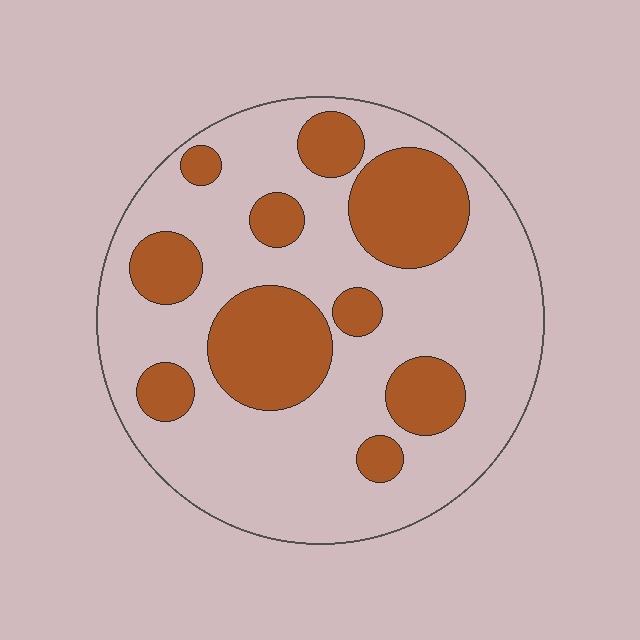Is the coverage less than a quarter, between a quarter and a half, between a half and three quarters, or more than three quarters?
Between a quarter and a half.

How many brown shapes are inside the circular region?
10.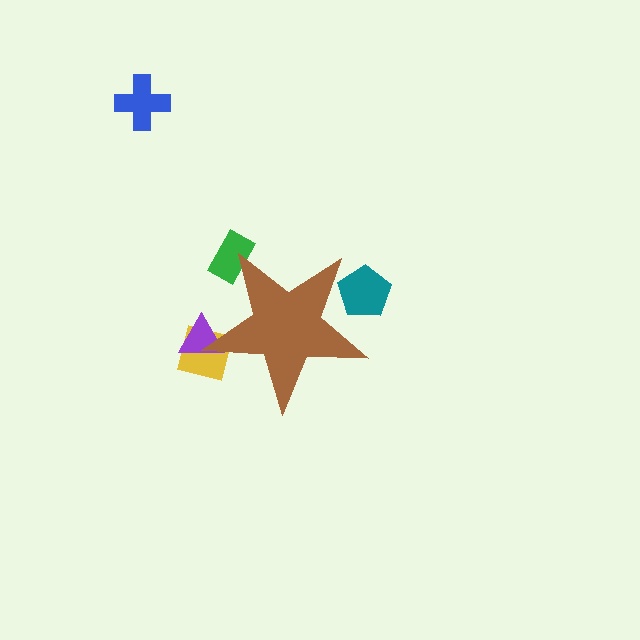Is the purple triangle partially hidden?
Yes, the purple triangle is partially hidden behind the brown star.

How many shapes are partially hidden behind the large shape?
4 shapes are partially hidden.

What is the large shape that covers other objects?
A brown star.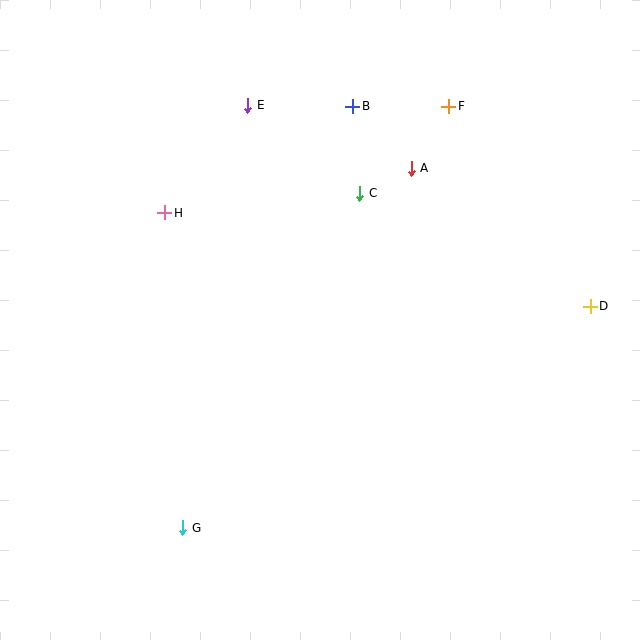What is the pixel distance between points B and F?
The distance between B and F is 96 pixels.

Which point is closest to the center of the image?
Point C at (360, 193) is closest to the center.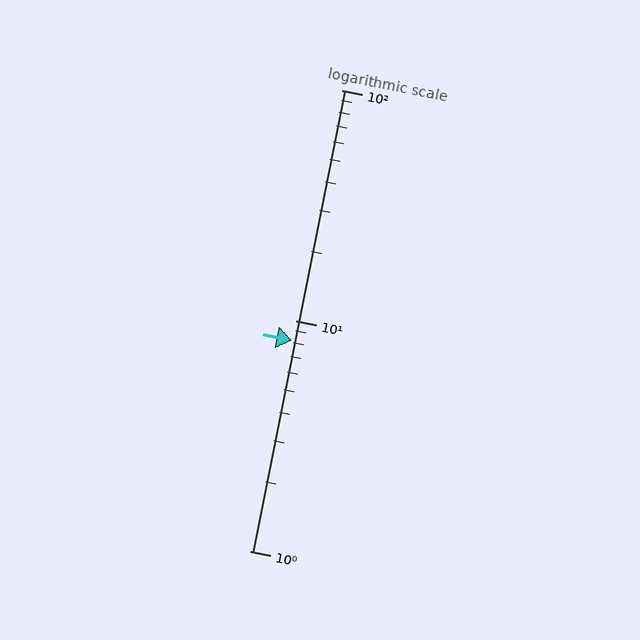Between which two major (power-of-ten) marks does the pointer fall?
The pointer is between 1 and 10.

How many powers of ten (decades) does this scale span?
The scale spans 2 decades, from 1 to 100.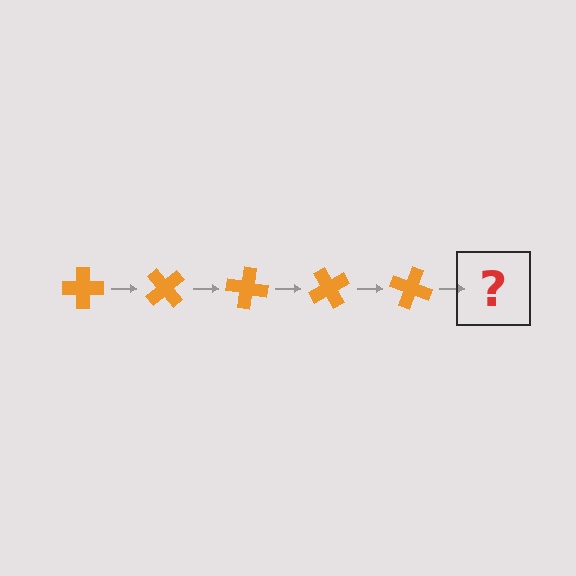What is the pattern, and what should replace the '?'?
The pattern is that the cross rotates 50 degrees each step. The '?' should be an orange cross rotated 250 degrees.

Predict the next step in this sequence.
The next step is an orange cross rotated 250 degrees.